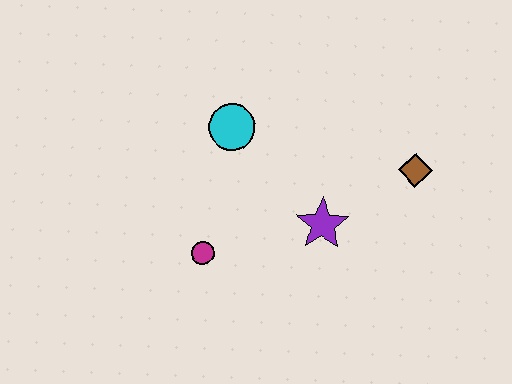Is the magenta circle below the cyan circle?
Yes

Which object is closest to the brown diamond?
The purple star is closest to the brown diamond.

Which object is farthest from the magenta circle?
The brown diamond is farthest from the magenta circle.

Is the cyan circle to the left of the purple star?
Yes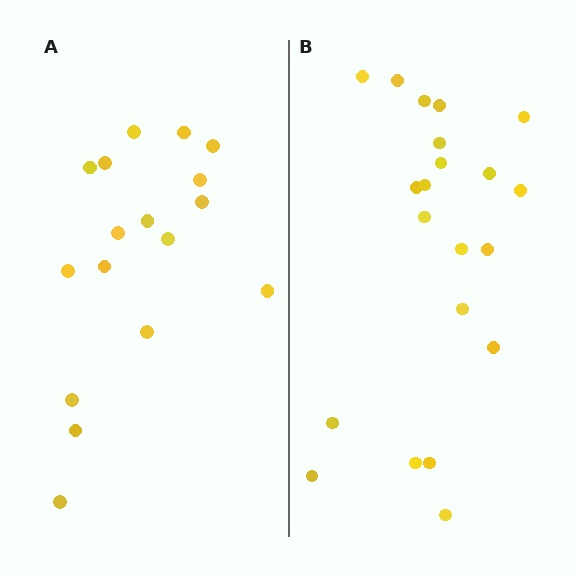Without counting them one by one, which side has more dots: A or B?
Region B (the right region) has more dots.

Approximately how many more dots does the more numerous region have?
Region B has about 4 more dots than region A.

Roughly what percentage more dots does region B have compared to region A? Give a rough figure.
About 25% more.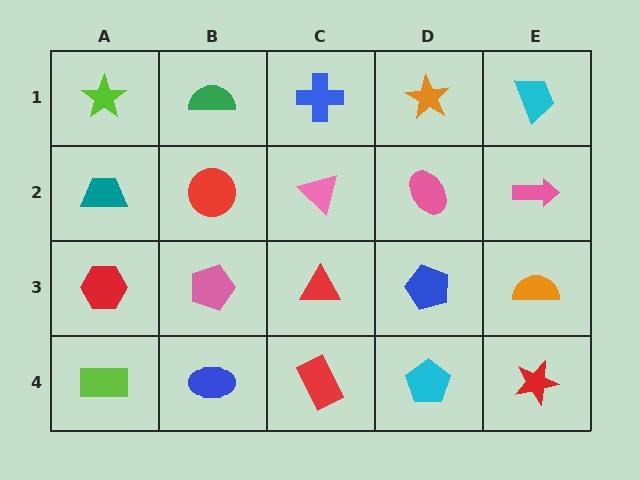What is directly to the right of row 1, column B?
A blue cross.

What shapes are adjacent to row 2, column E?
A cyan trapezoid (row 1, column E), an orange semicircle (row 3, column E), a pink ellipse (row 2, column D).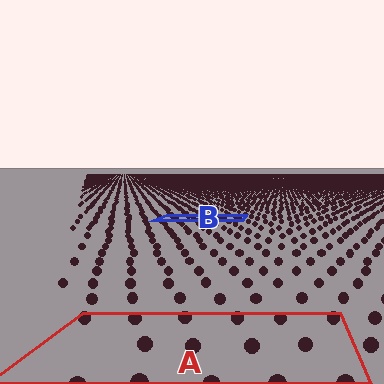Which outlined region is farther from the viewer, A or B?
Region B is farther from the viewer — the texture elements inside it appear smaller and more densely packed.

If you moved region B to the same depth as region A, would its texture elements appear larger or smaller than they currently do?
They would appear larger. At a closer depth, the same texture elements are projected at a bigger on-screen size.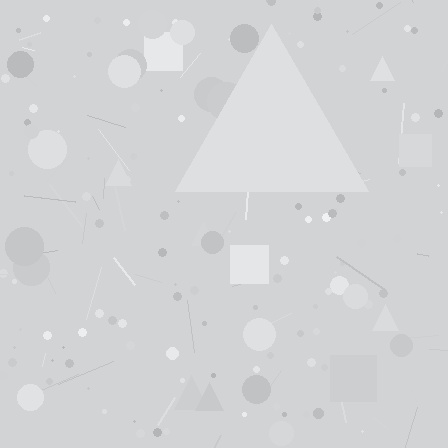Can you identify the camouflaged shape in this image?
The camouflaged shape is a triangle.